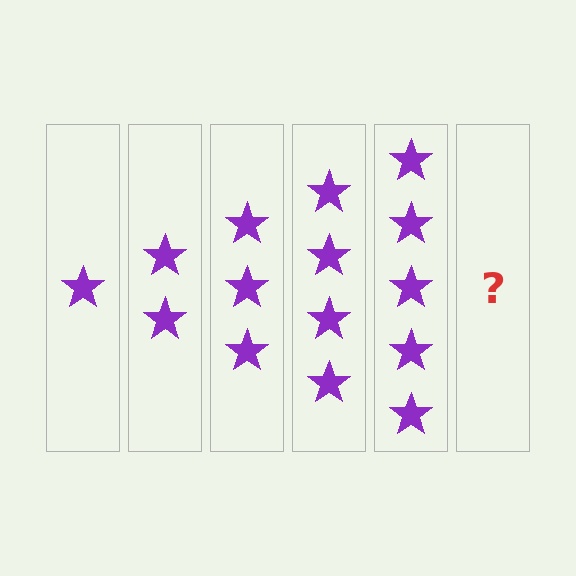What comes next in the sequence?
The next element should be 6 stars.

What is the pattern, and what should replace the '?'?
The pattern is that each step adds one more star. The '?' should be 6 stars.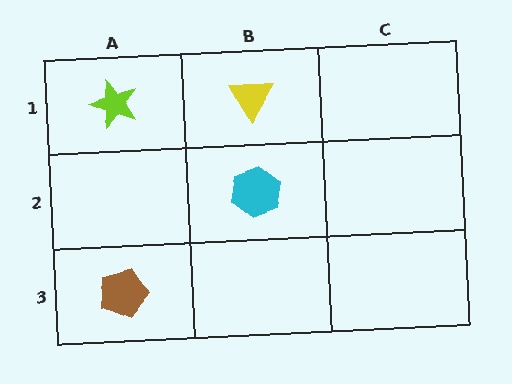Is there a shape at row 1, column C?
No, that cell is empty.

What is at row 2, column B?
A cyan hexagon.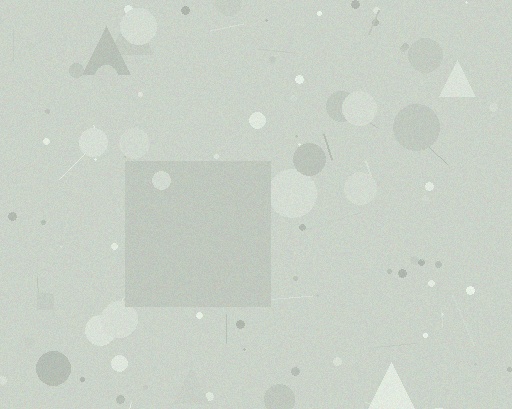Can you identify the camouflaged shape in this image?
The camouflaged shape is a square.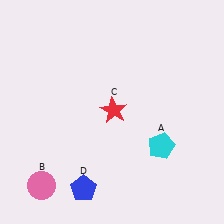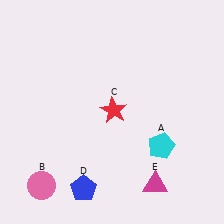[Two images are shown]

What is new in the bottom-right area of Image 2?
A magenta triangle (E) was added in the bottom-right area of Image 2.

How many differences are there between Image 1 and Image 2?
There is 1 difference between the two images.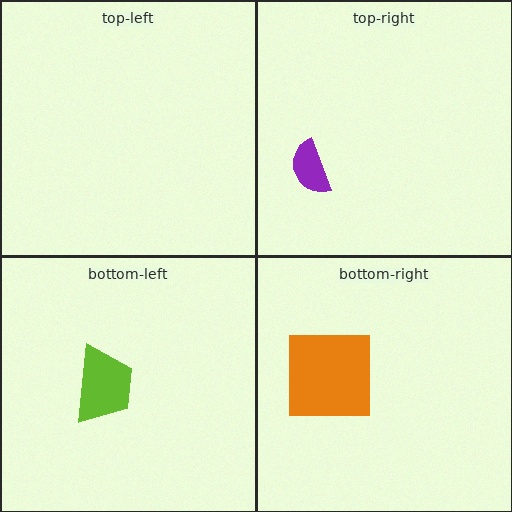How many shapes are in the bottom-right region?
1.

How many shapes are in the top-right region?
1.